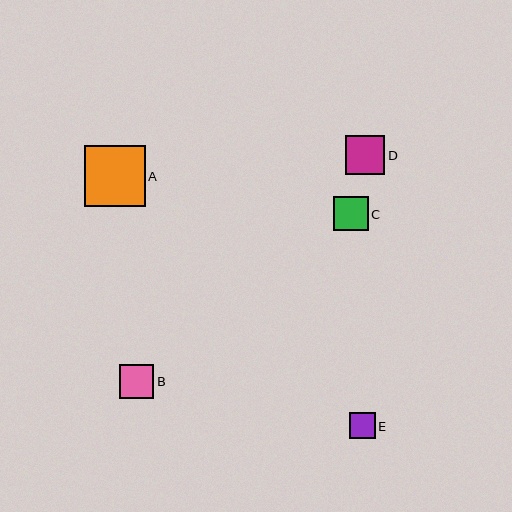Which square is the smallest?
Square E is the smallest with a size of approximately 26 pixels.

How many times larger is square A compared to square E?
Square A is approximately 2.3 times the size of square E.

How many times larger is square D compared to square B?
Square D is approximately 1.1 times the size of square B.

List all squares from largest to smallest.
From largest to smallest: A, D, C, B, E.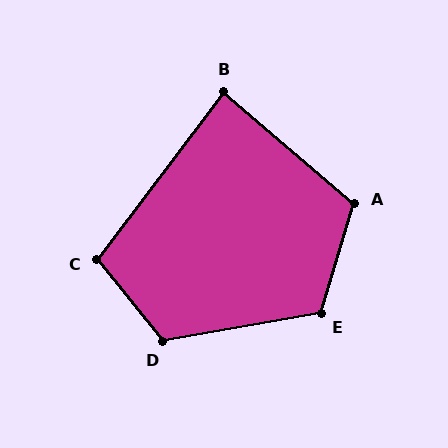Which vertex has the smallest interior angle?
B, at approximately 87 degrees.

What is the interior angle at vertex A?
Approximately 114 degrees (obtuse).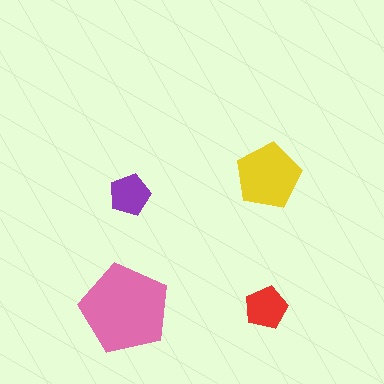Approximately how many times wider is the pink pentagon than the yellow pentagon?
About 1.5 times wider.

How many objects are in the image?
There are 4 objects in the image.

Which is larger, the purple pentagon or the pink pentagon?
The pink one.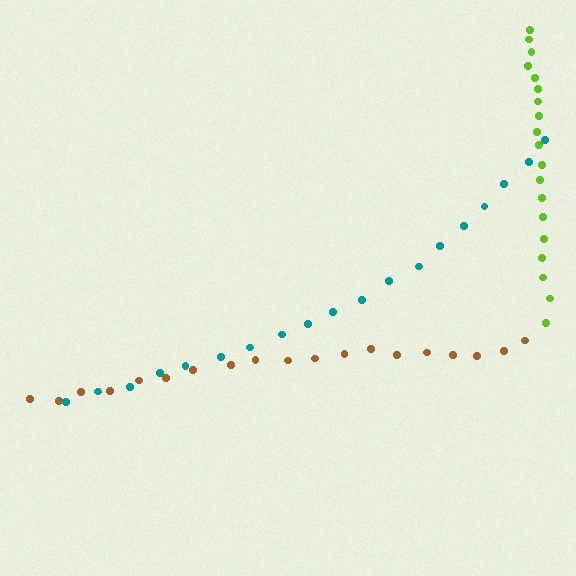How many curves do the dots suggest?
There are 3 distinct paths.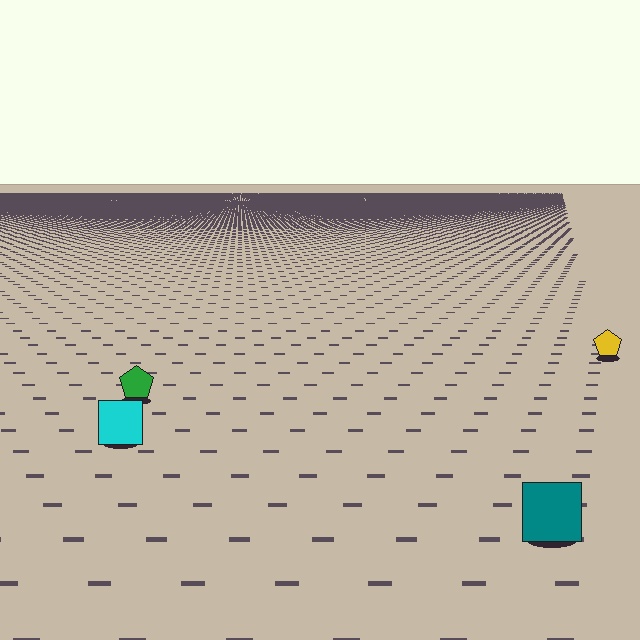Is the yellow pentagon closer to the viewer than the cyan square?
No. The cyan square is closer — you can tell from the texture gradient: the ground texture is coarser near it.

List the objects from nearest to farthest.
From nearest to farthest: the teal square, the cyan square, the green pentagon, the yellow pentagon.